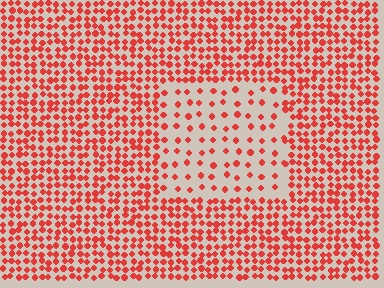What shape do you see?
I see a rectangle.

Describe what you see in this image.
The image contains small red elements arranged at two different densities. A rectangle-shaped region is visible where the elements are less densely packed than the surrounding area.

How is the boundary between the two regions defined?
The boundary is defined by a change in element density (approximately 2.6x ratio). All elements are the same color, size, and shape.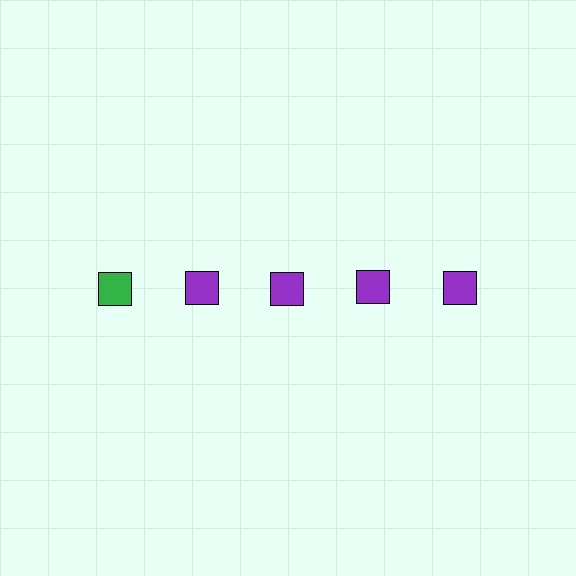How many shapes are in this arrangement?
There are 5 shapes arranged in a grid pattern.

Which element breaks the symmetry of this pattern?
The green square in the top row, leftmost column breaks the symmetry. All other shapes are purple squares.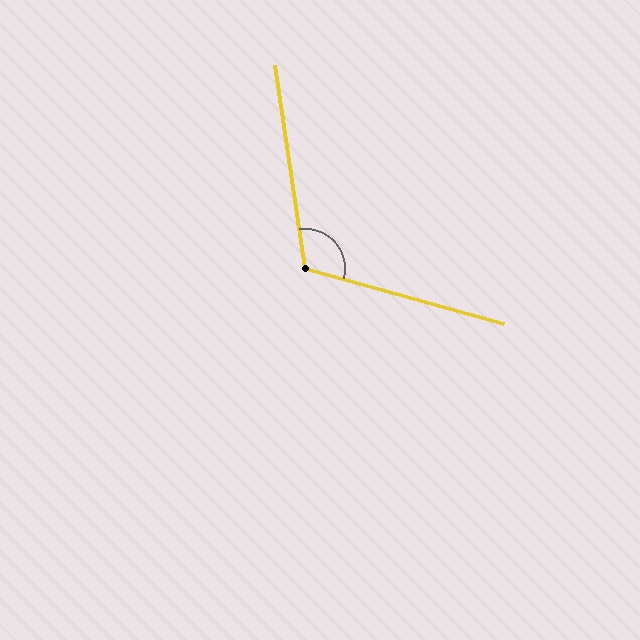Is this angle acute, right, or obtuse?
It is obtuse.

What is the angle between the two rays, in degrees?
Approximately 114 degrees.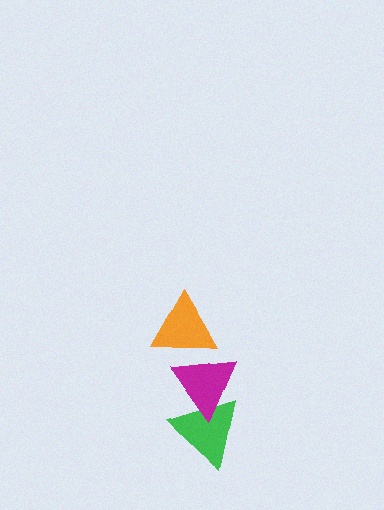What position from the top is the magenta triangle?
The magenta triangle is 2nd from the top.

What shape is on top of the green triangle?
The magenta triangle is on top of the green triangle.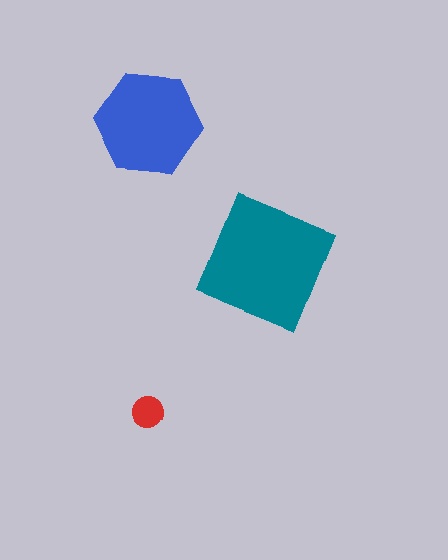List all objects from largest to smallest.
The teal square, the blue hexagon, the red circle.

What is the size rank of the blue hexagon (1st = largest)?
2nd.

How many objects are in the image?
There are 3 objects in the image.